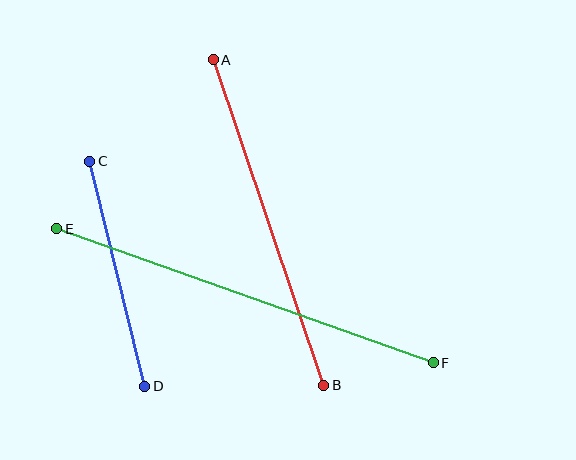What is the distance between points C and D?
The distance is approximately 232 pixels.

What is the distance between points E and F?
The distance is approximately 400 pixels.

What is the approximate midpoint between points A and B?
The midpoint is at approximately (268, 222) pixels.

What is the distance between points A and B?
The distance is approximately 343 pixels.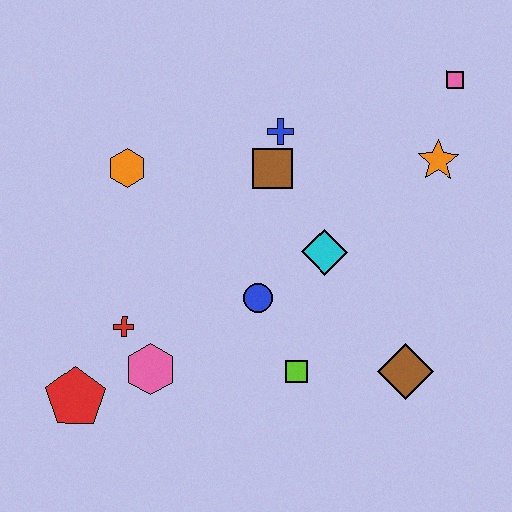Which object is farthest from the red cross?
The pink square is farthest from the red cross.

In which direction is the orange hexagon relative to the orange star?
The orange hexagon is to the left of the orange star.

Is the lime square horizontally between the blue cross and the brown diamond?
Yes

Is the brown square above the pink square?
No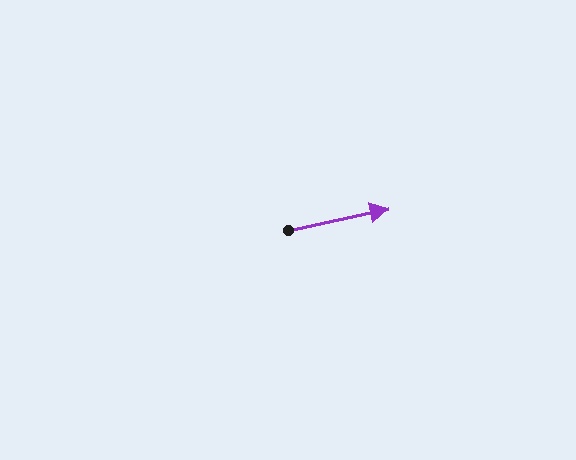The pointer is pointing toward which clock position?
Roughly 3 o'clock.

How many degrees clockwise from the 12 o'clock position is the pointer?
Approximately 78 degrees.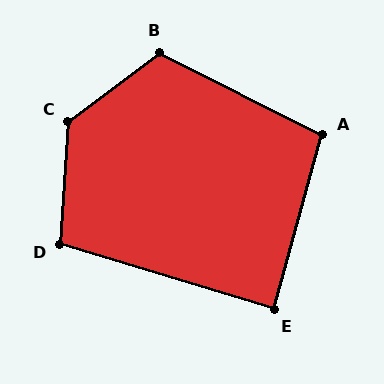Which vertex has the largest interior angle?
C, at approximately 131 degrees.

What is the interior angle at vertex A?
Approximately 101 degrees (obtuse).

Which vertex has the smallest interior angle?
E, at approximately 89 degrees.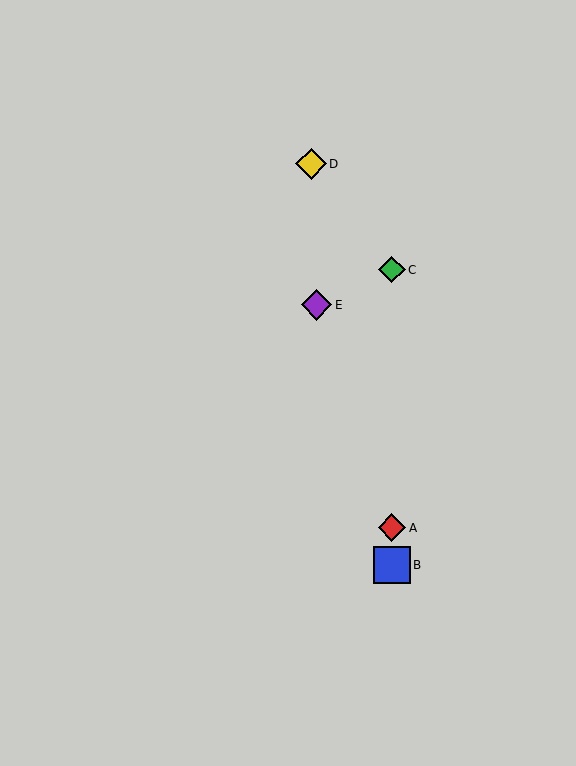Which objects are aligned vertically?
Objects A, B, C are aligned vertically.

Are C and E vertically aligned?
No, C is at x≈392 and E is at x≈317.